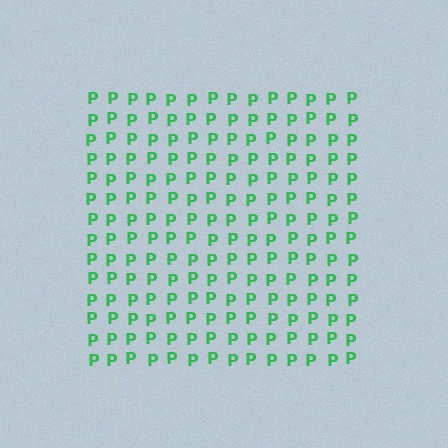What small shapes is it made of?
It is made of small letter P's.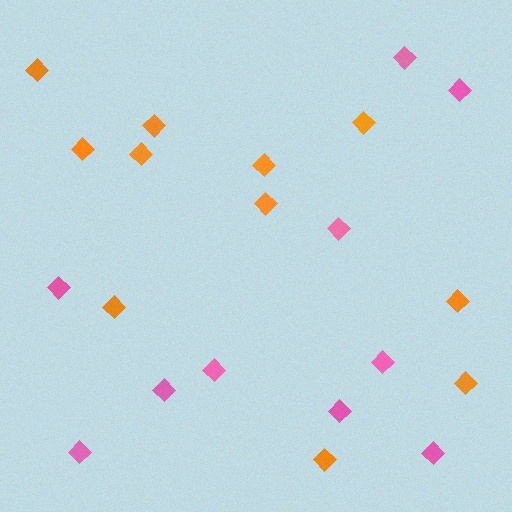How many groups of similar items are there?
There are 2 groups: one group of pink diamonds (10) and one group of orange diamonds (11).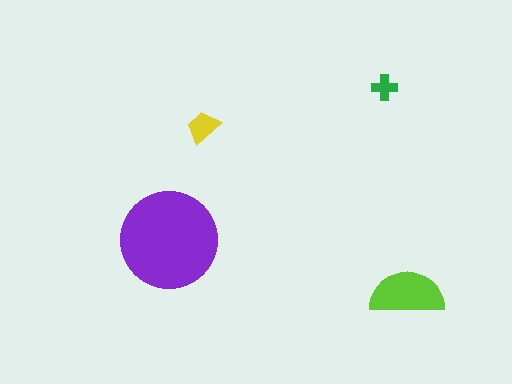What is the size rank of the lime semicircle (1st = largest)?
2nd.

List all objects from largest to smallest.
The purple circle, the lime semicircle, the yellow trapezoid, the green cross.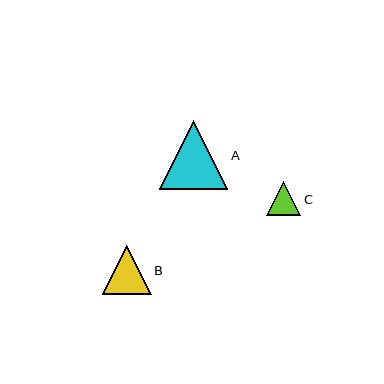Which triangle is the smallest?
Triangle C is the smallest with a size of approximately 34 pixels.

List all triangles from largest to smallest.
From largest to smallest: A, B, C.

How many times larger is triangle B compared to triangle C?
Triangle B is approximately 1.4 times the size of triangle C.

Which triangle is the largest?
Triangle A is the largest with a size of approximately 68 pixels.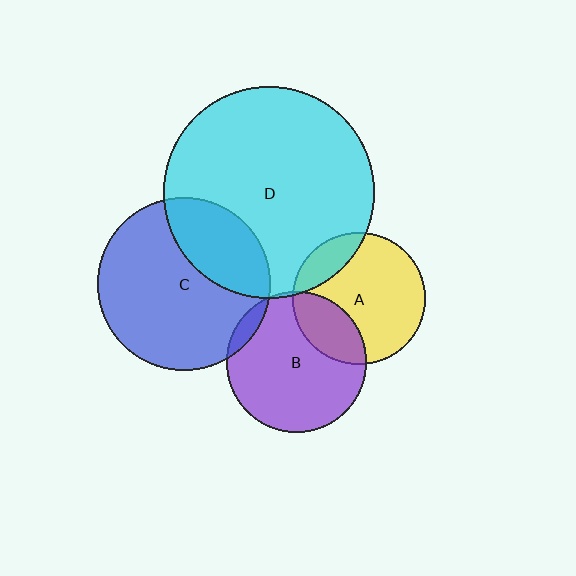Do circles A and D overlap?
Yes.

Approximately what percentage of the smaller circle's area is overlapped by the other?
Approximately 15%.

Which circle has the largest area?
Circle D (cyan).